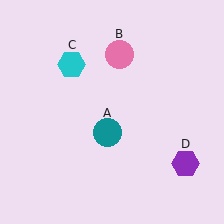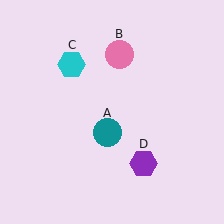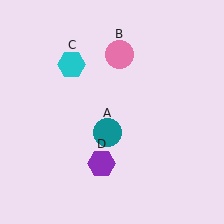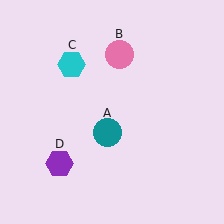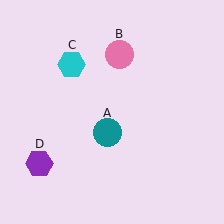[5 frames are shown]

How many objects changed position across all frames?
1 object changed position: purple hexagon (object D).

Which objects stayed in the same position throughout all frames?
Teal circle (object A) and pink circle (object B) and cyan hexagon (object C) remained stationary.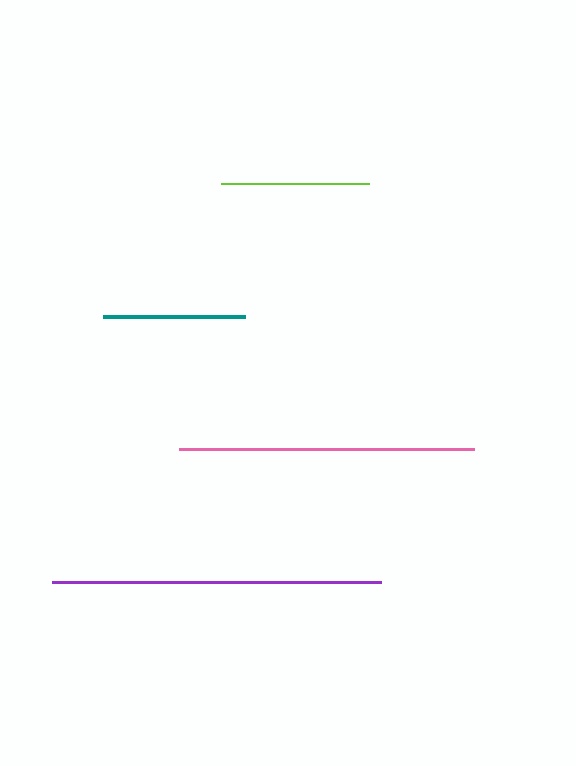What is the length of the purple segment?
The purple segment is approximately 329 pixels long.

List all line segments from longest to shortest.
From longest to shortest: purple, pink, lime, teal.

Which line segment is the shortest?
The teal line is the shortest at approximately 142 pixels.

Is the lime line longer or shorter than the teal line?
The lime line is longer than the teal line.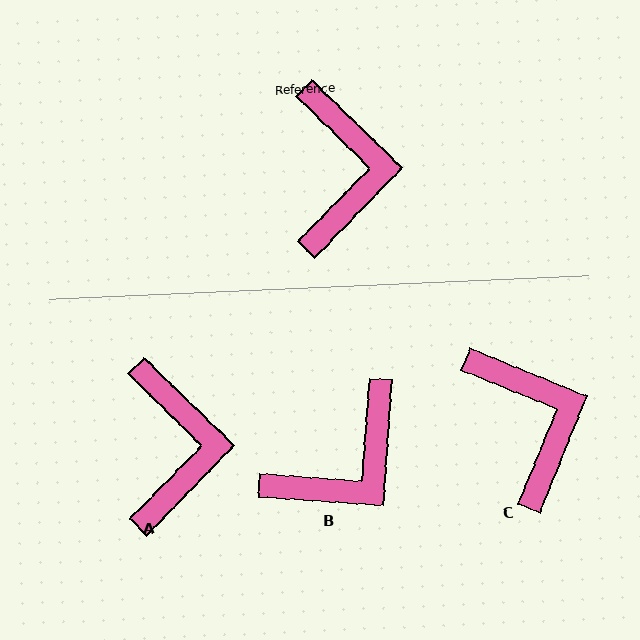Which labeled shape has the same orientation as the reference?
A.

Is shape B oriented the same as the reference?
No, it is off by about 50 degrees.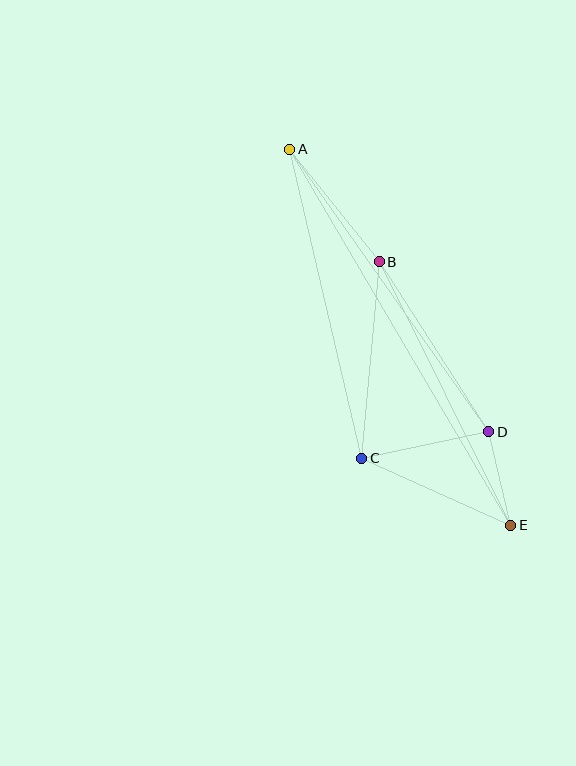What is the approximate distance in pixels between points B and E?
The distance between B and E is approximately 295 pixels.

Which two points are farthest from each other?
Points A and E are farthest from each other.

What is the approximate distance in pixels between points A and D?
The distance between A and D is approximately 346 pixels.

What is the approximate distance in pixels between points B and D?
The distance between B and D is approximately 202 pixels.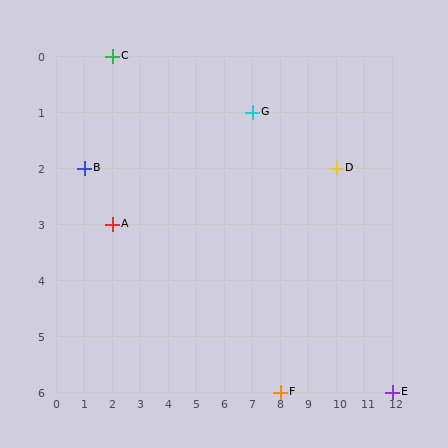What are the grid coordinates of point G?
Point G is at grid coordinates (7, 1).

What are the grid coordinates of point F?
Point F is at grid coordinates (8, 6).